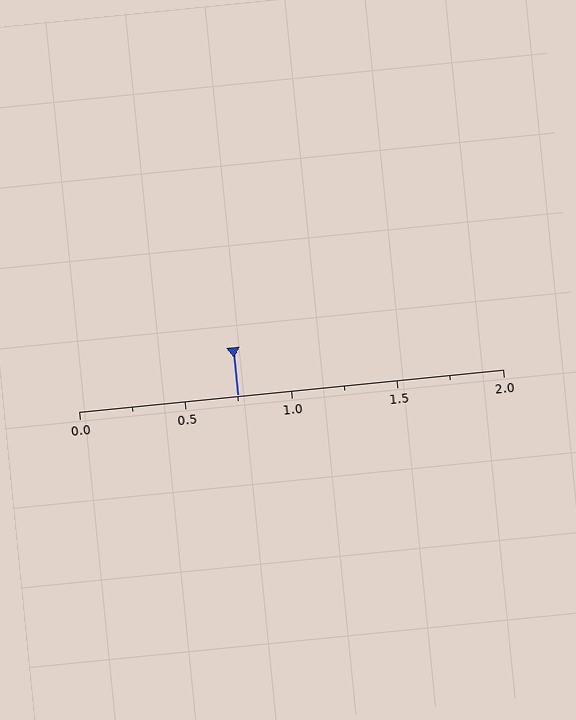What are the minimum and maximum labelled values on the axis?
The axis runs from 0.0 to 2.0.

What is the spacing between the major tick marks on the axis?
The major ticks are spaced 0.5 apart.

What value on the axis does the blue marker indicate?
The marker indicates approximately 0.75.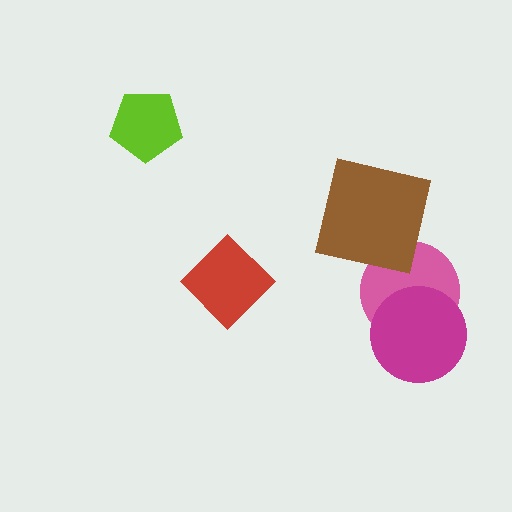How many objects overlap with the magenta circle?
1 object overlaps with the magenta circle.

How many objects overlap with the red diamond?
0 objects overlap with the red diamond.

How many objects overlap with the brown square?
1 object overlaps with the brown square.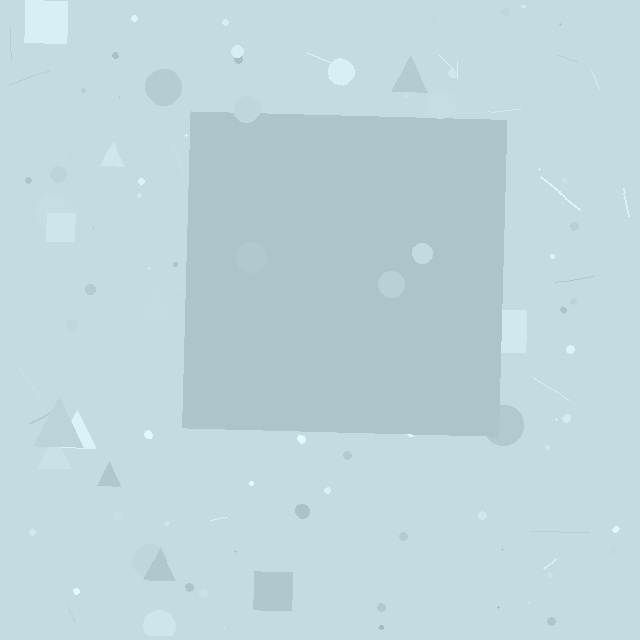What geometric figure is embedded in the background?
A square is embedded in the background.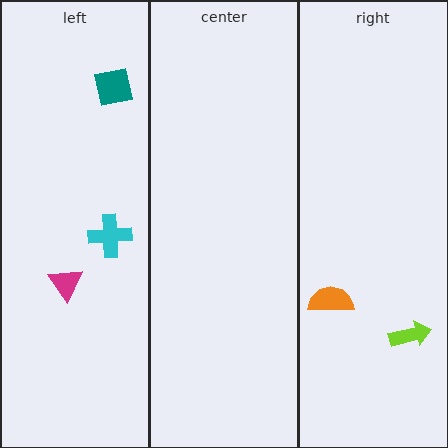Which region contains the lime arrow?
The right region.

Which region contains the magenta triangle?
The left region.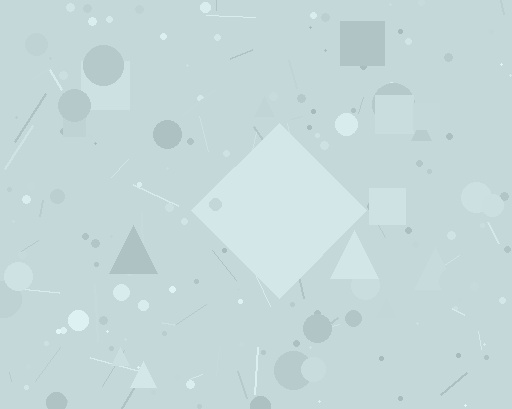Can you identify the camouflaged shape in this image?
The camouflaged shape is a diamond.